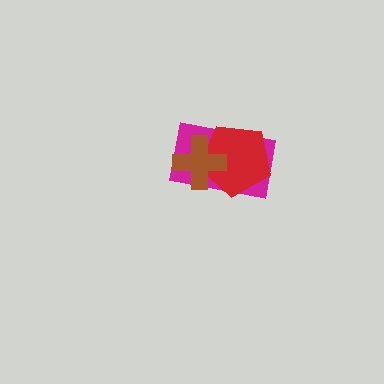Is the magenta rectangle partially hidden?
Yes, it is partially covered by another shape.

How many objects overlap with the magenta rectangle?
2 objects overlap with the magenta rectangle.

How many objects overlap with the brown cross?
2 objects overlap with the brown cross.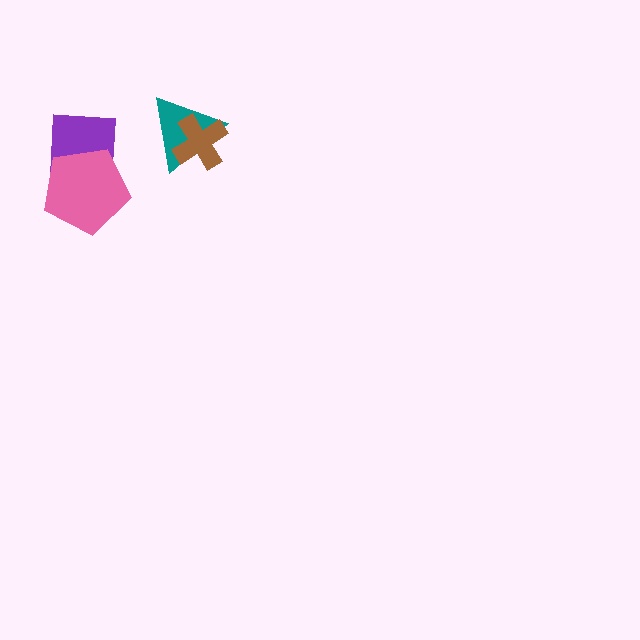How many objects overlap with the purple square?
1 object overlaps with the purple square.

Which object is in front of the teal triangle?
The brown cross is in front of the teal triangle.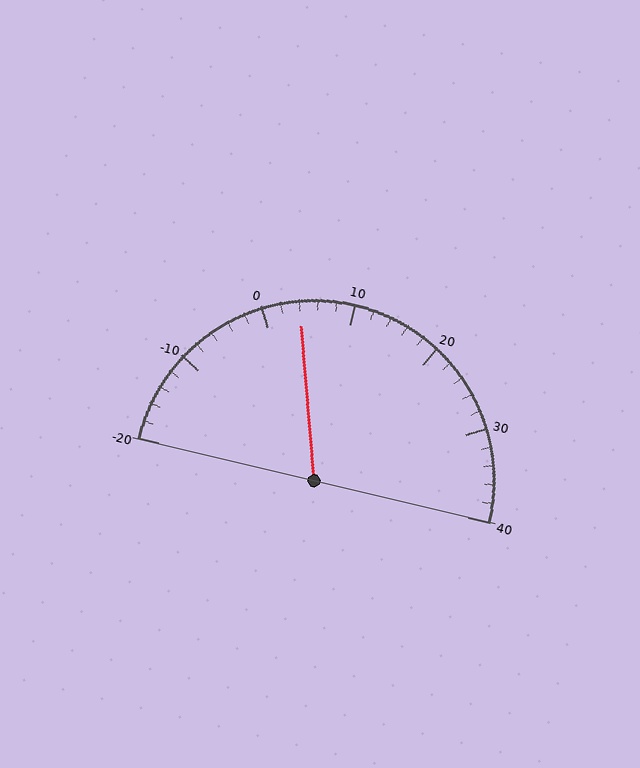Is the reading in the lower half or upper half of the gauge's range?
The reading is in the lower half of the range (-20 to 40).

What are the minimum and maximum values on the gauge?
The gauge ranges from -20 to 40.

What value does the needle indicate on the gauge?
The needle indicates approximately 4.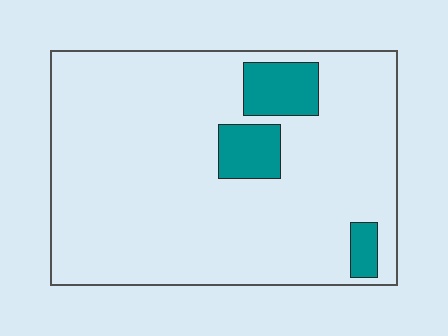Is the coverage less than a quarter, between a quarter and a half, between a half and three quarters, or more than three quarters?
Less than a quarter.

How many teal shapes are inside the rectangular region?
3.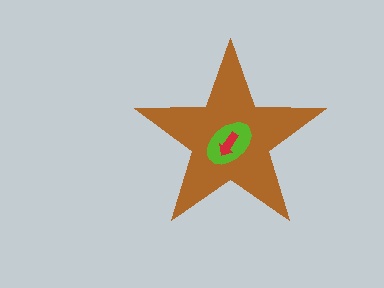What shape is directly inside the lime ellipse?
The red arrow.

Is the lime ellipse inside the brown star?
Yes.